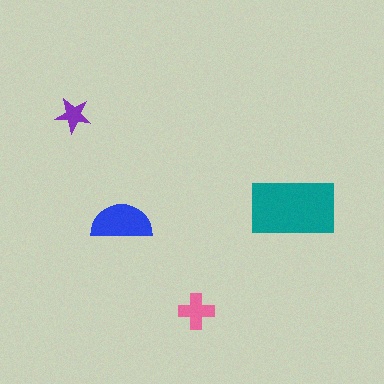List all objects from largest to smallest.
The teal rectangle, the blue semicircle, the pink cross, the purple star.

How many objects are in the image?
There are 4 objects in the image.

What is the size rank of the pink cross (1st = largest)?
3rd.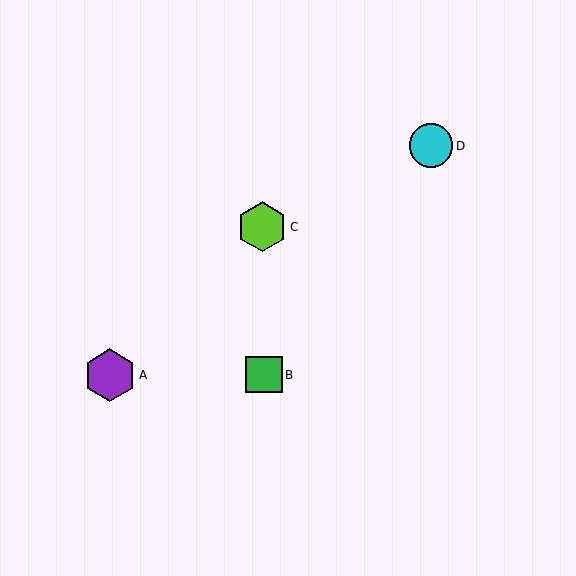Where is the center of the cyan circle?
The center of the cyan circle is at (431, 146).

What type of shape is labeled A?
Shape A is a purple hexagon.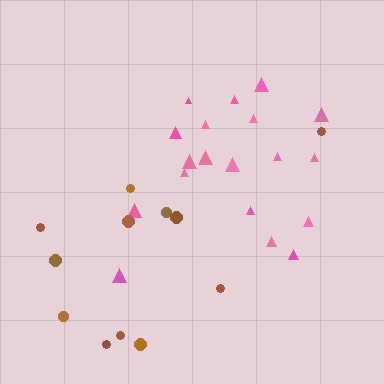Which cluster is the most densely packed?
Pink.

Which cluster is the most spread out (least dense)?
Brown.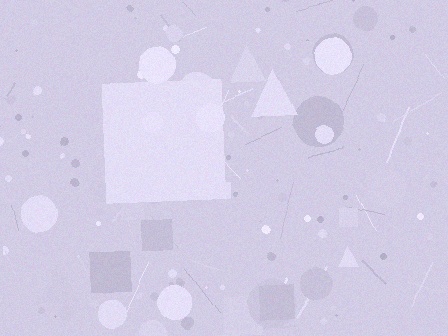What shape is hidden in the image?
A square is hidden in the image.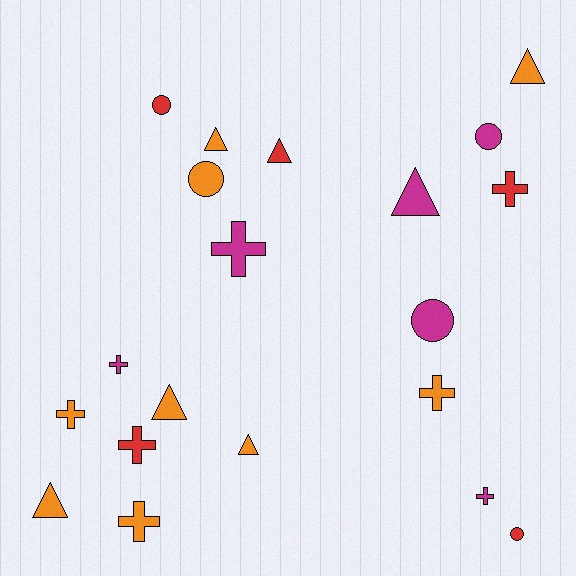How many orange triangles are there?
There are 5 orange triangles.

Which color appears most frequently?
Orange, with 9 objects.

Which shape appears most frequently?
Cross, with 8 objects.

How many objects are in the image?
There are 20 objects.